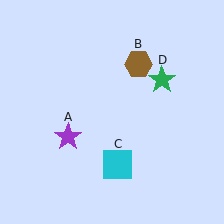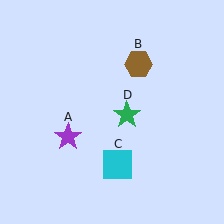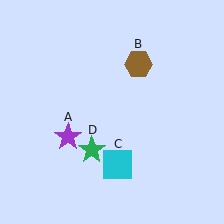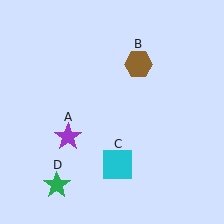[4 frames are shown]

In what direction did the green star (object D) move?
The green star (object D) moved down and to the left.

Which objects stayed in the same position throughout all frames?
Purple star (object A) and brown hexagon (object B) and cyan square (object C) remained stationary.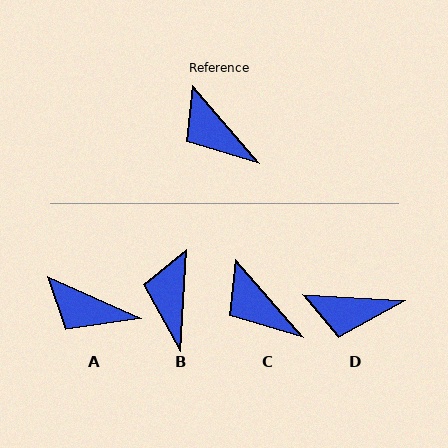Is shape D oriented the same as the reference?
No, it is off by about 46 degrees.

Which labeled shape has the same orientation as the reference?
C.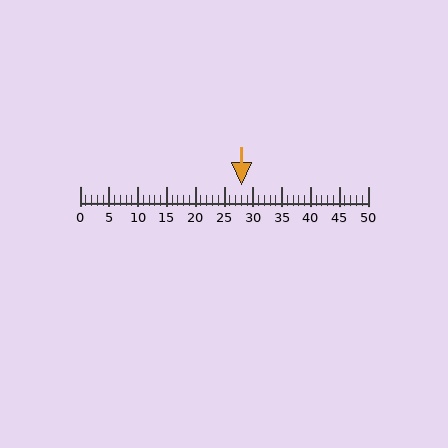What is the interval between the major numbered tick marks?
The major tick marks are spaced 5 units apart.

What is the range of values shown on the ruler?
The ruler shows values from 0 to 50.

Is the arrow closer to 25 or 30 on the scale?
The arrow is closer to 30.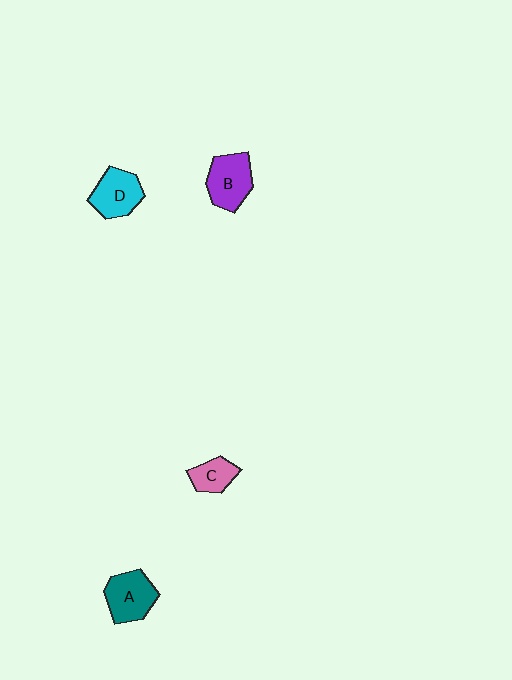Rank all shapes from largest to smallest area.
From largest to smallest: A (teal), B (purple), D (cyan), C (pink).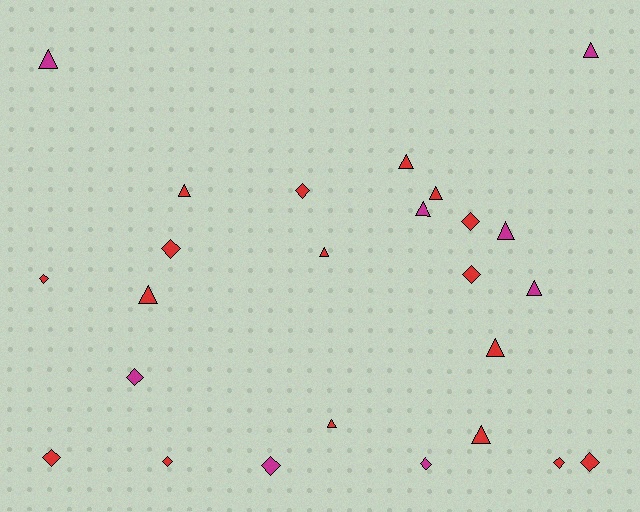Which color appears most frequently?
Red, with 17 objects.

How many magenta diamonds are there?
There are 3 magenta diamonds.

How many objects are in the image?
There are 25 objects.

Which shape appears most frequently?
Triangle, with 13 objects.